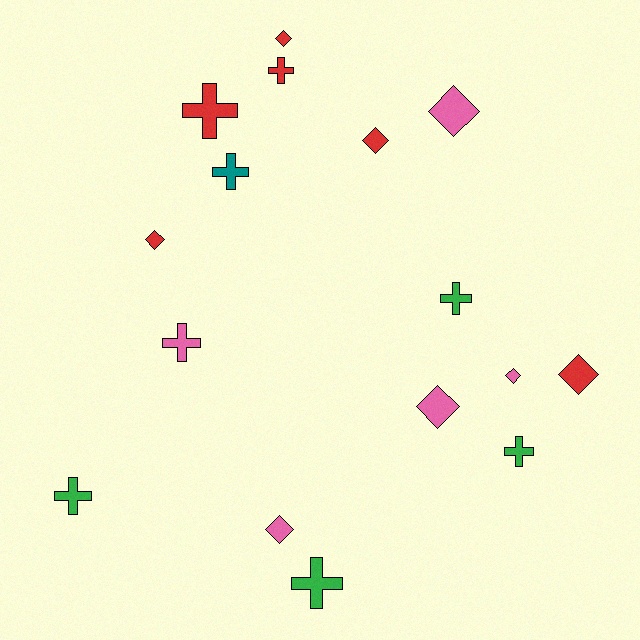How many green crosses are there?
There are 4 green crosses.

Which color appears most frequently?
Red, with 6 objects.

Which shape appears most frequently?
Cross, with 8 objects.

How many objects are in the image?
There are 16 objects.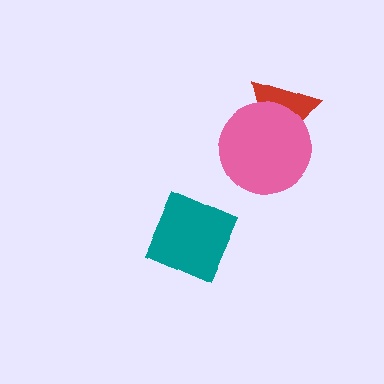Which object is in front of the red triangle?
The pink circle is in front of the red triangle.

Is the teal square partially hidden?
No, no other shape covers it.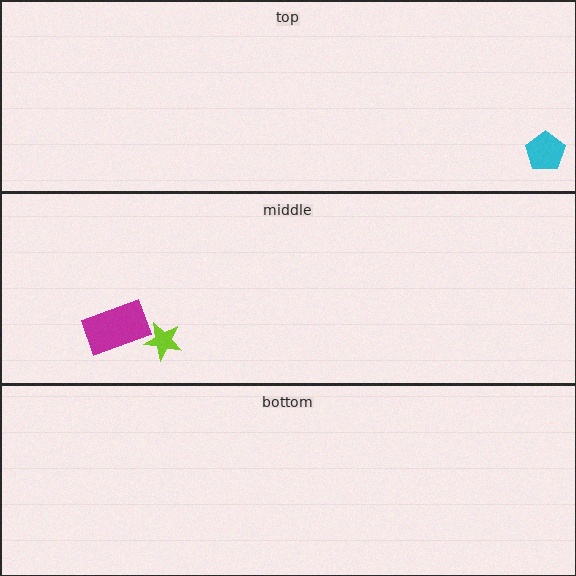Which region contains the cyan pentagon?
The top region.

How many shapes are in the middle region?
2.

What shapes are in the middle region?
The lime star, the magenta rectangle.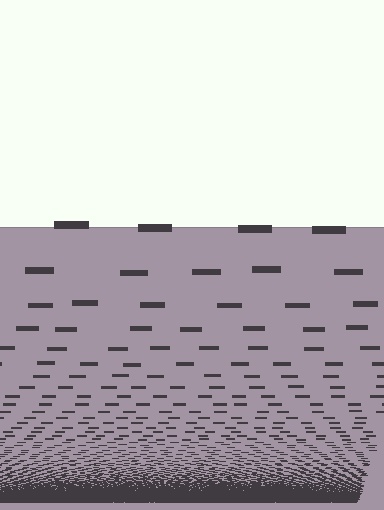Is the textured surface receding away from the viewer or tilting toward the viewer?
The surface appears to tilt toward the viewer. Texture elements get larger and sparser toward the top.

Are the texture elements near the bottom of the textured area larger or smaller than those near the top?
Smaller. The gradient is inverted — elements near the bottom are smaller and denser.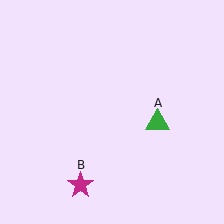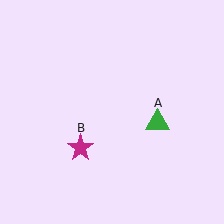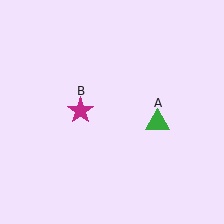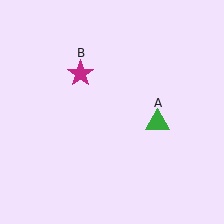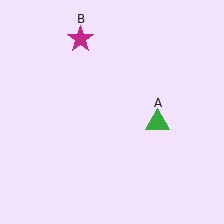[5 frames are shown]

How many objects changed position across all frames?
1 object changed position: magenta star (object B).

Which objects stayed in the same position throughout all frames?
Green triangle (object A) remained stationary.